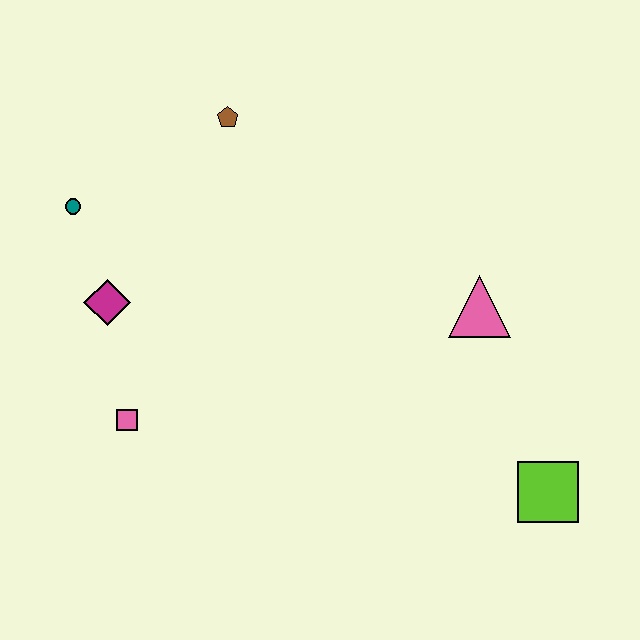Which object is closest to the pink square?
The magenta diamond is closest to the pink square.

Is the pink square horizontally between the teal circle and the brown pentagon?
Yes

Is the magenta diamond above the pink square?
Yes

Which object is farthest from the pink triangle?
The teal circle is farthest from the pink triangle.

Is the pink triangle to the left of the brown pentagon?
No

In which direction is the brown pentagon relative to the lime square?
The brown pentagon is above the lime square.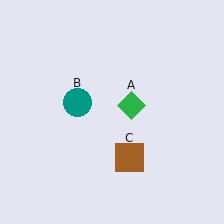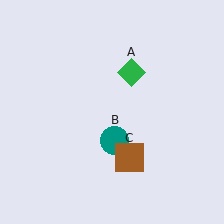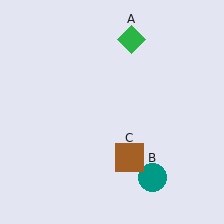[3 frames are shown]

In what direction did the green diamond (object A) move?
The green diamond (object A) moved up.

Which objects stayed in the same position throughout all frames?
Brown square (object C) remained stationary.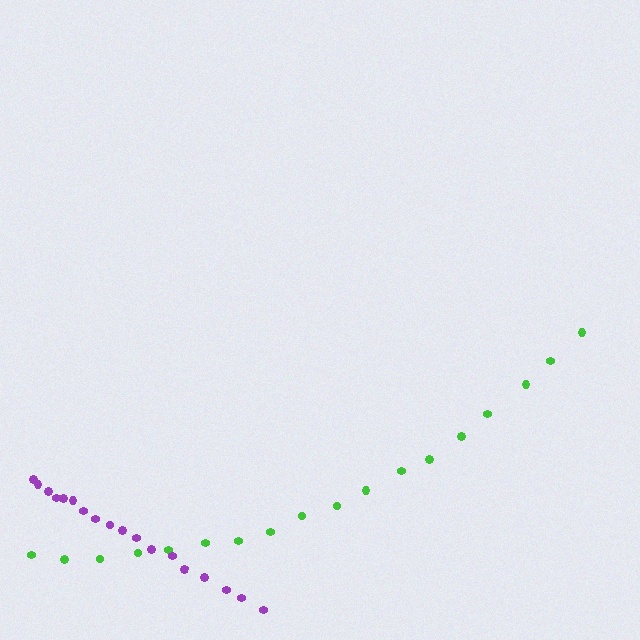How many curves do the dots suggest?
There are 2 distinct paths.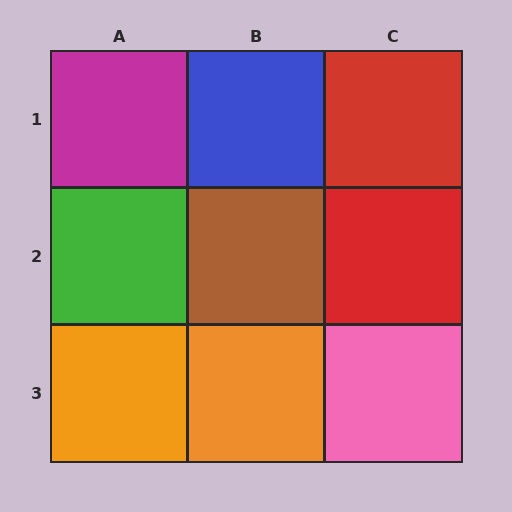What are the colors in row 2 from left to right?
Green, brown, red.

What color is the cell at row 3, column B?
Orange.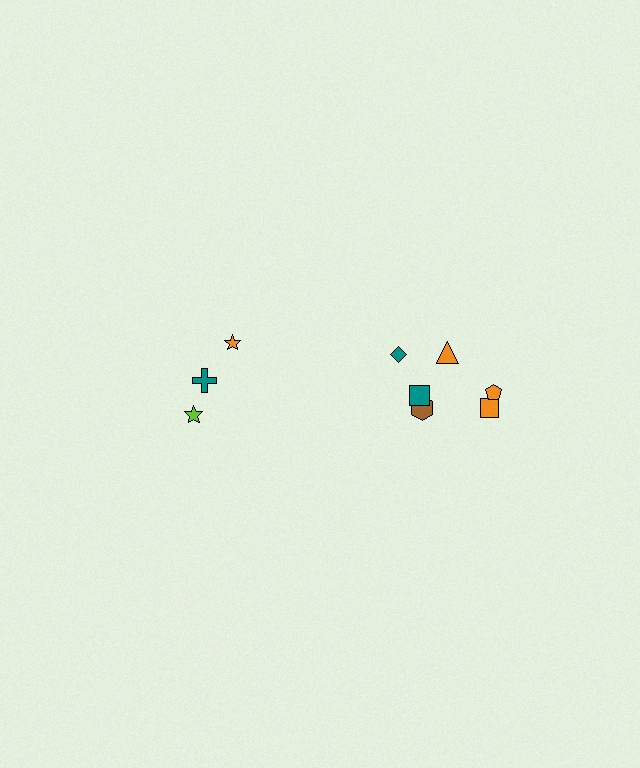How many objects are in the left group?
There are 3 objects.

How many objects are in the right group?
There are 6 objects.